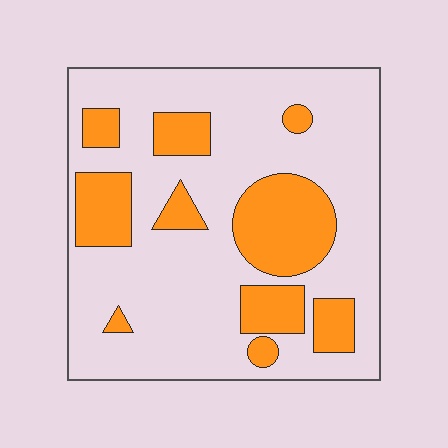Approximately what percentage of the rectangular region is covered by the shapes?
Approximately 25%.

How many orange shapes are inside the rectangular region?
10.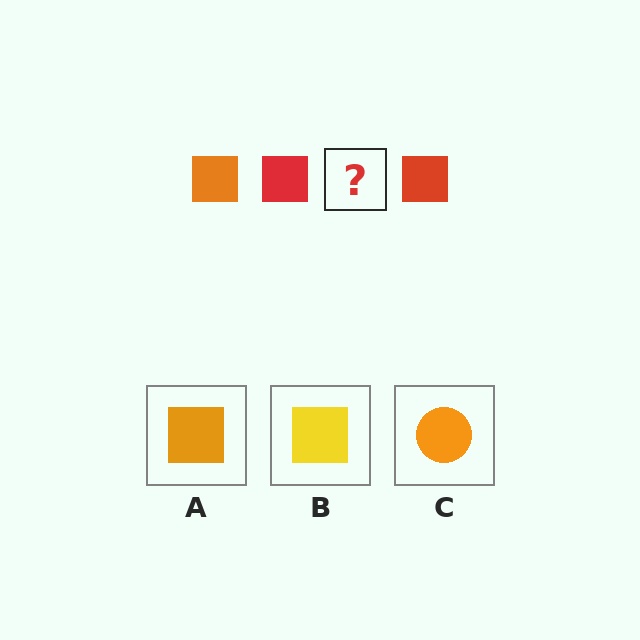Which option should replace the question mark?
Option A.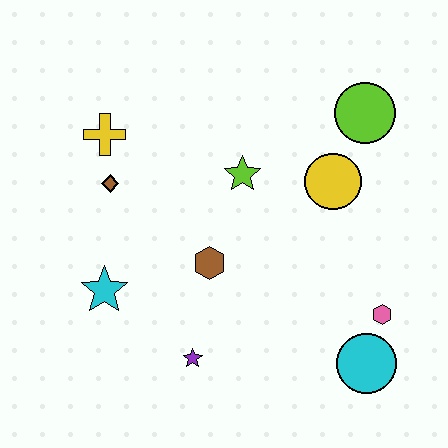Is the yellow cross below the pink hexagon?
No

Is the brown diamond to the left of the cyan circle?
Yes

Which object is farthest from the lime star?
The cyan circle is farthest from the lime star.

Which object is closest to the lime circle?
The yellow circle is closest to the lime circle.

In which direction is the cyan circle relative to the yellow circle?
The cyan circle is below the yellow circle.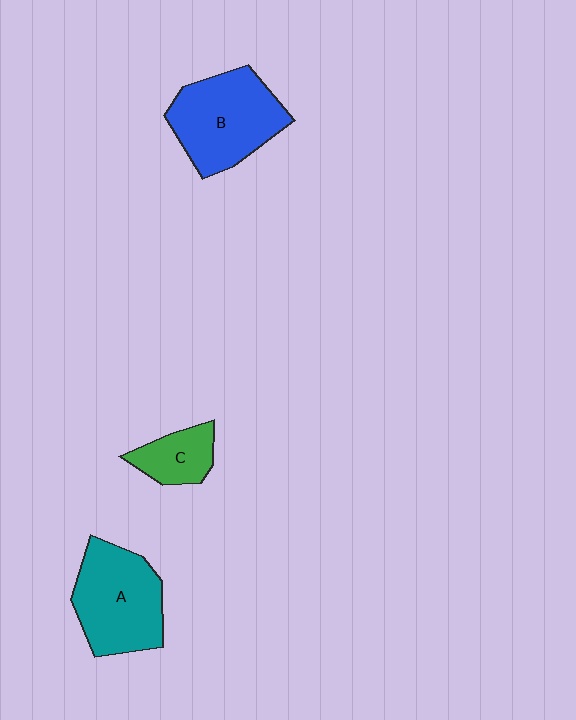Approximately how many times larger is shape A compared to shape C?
Approximately 2.2 times.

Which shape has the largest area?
Shape B (blue).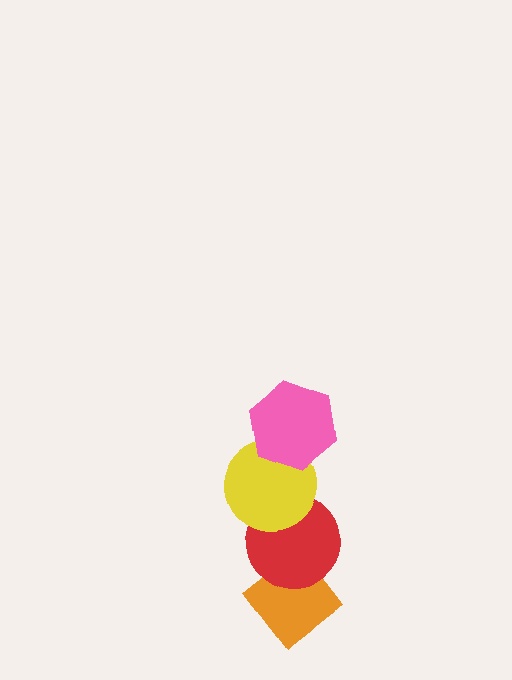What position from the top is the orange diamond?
The orange diamond is 4th from the top.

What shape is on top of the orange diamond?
The red circle is on top of the orange diamond.